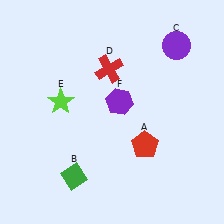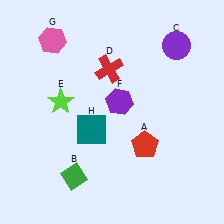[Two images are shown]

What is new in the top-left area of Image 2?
A pink hexagon (G) was added in the top-left area of Image 2.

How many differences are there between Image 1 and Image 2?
There are 2 differences between the two images.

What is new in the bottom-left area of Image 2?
A teal square (H) was added in the bottom-left area of Image 2.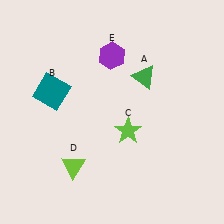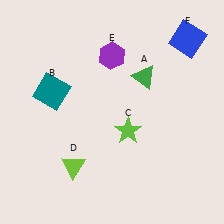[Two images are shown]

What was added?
A blue square (F) was added in Image 2.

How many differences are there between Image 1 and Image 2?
There is 1 difference between the two images.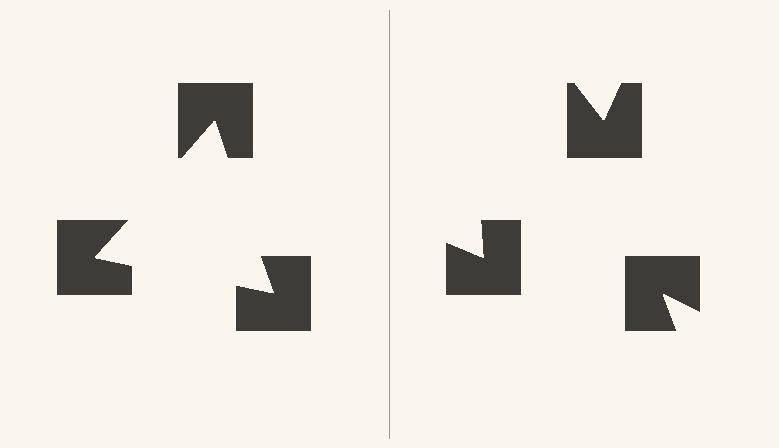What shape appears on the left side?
An illusory triangle.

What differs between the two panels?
The notched squares are positioned identically on both sides; only the wedge orientations differ. On the left they align to a triangle; on the right they are misaligned.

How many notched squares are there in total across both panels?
6 — 3 on each side.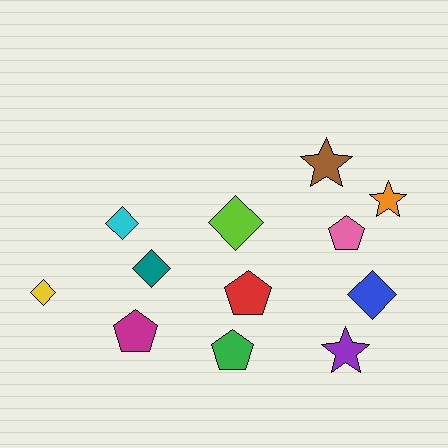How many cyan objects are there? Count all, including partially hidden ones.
There is 1 cyan object.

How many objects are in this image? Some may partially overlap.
There are 12 objects.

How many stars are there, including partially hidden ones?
There are 3 stars.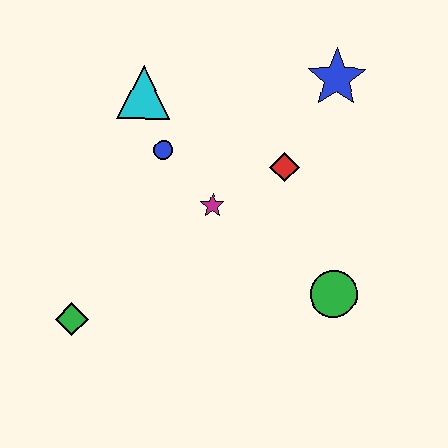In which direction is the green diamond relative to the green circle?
The green diamond is to the left of the green circle.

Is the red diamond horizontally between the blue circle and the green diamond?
No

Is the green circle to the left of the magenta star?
No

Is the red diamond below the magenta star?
No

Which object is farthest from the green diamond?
The blue star is farthest from the green diamond.